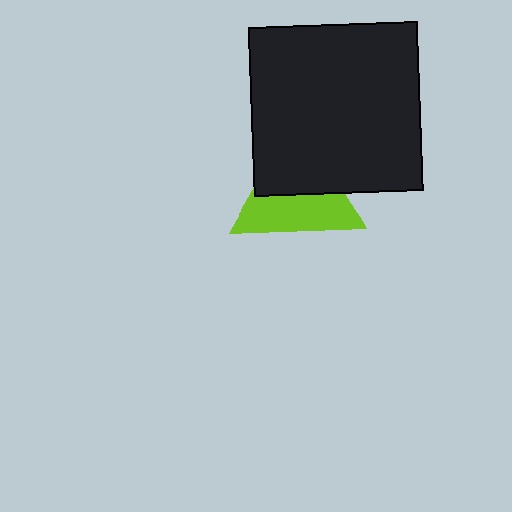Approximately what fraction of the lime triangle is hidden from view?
Roughly 49% of the lime triangle is hidden behind the black square.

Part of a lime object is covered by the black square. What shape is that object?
It is a triangle.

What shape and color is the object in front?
The object in front is a black square.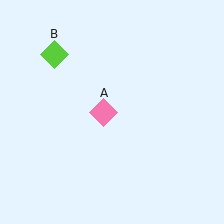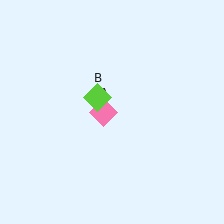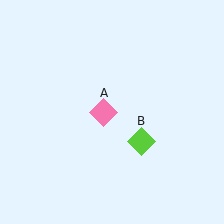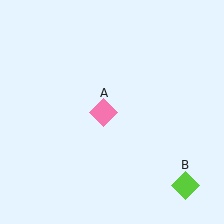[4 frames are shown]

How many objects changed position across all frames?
1 object changed position: lime diamond (object B).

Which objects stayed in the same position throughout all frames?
Pink diamond (object A) remained stationary.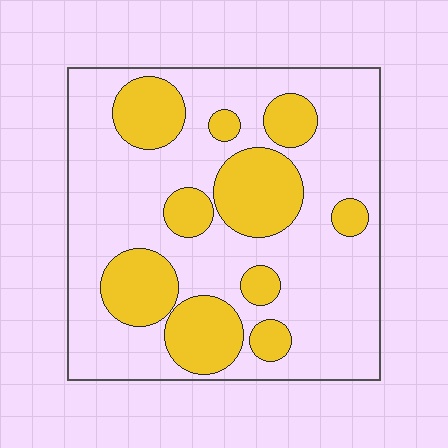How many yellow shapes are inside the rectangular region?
10.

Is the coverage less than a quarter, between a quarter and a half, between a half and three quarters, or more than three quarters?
Between a quarter and a half.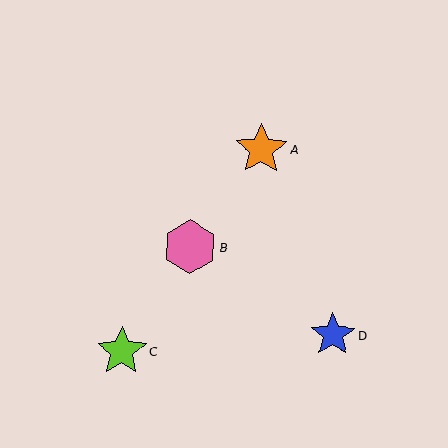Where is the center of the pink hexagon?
The center of the pink hexagon is at (190, 247).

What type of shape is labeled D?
Shape D is a blue star.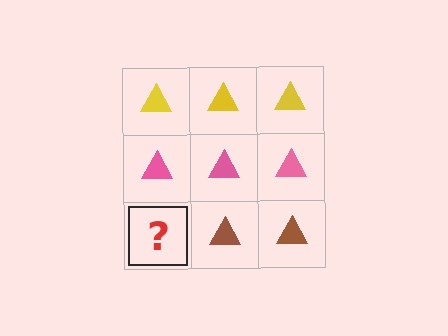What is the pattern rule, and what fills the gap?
The rule is that each row has a consistent color. The gap should be filled with a brown triangle.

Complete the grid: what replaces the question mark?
The question mark should be replaced with a brown triangle.